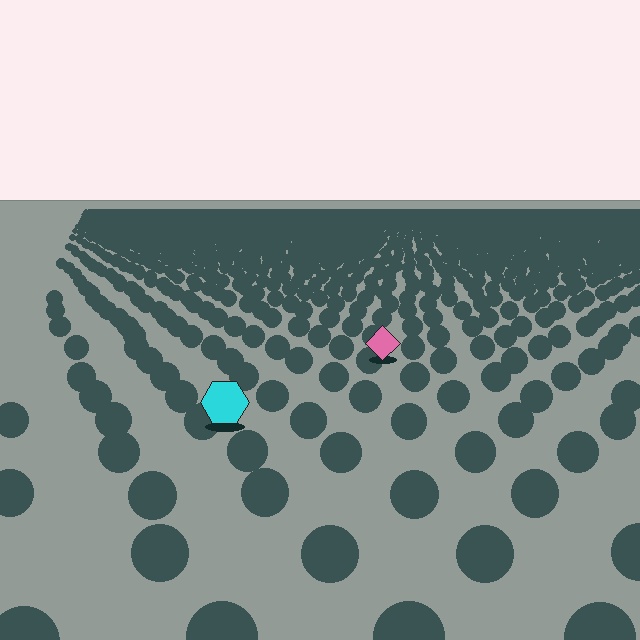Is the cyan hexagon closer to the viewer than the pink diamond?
Yes. The cyan hexagon is closer — you can tell from the texture gradient: the ground texture is coarser near it.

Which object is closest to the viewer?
The cyan hexagon is closest. The texture marks near it are larger and more spread out.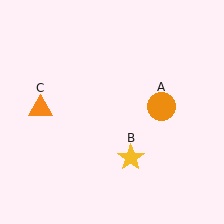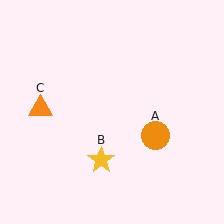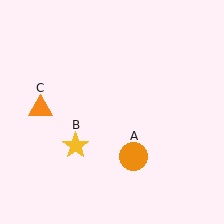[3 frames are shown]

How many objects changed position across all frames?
2 objects changed position: orange circle (object A), yellow star (object B).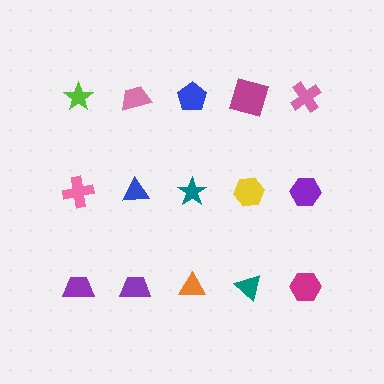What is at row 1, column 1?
A lime star.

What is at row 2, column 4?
A yellow hexagon.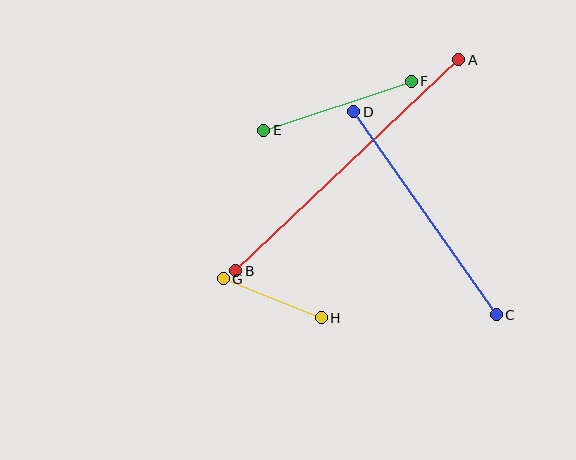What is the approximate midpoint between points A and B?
The midpoint is at approximately (347, 165) pixels.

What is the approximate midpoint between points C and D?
The midpoint is at approximately (425, 213) pixels.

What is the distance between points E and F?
The distance is approximately 155 pixels.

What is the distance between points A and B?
The distance is approximately 307 pixels.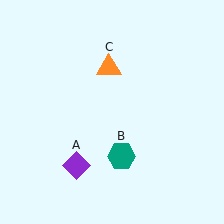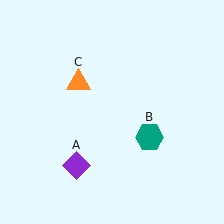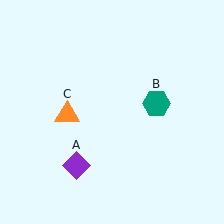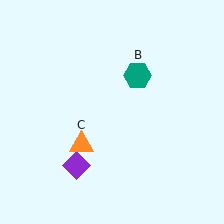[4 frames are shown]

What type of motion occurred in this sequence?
The teal hexagon (object B), orange triangle (object C) rotated counterclockwise around the center of the scene.